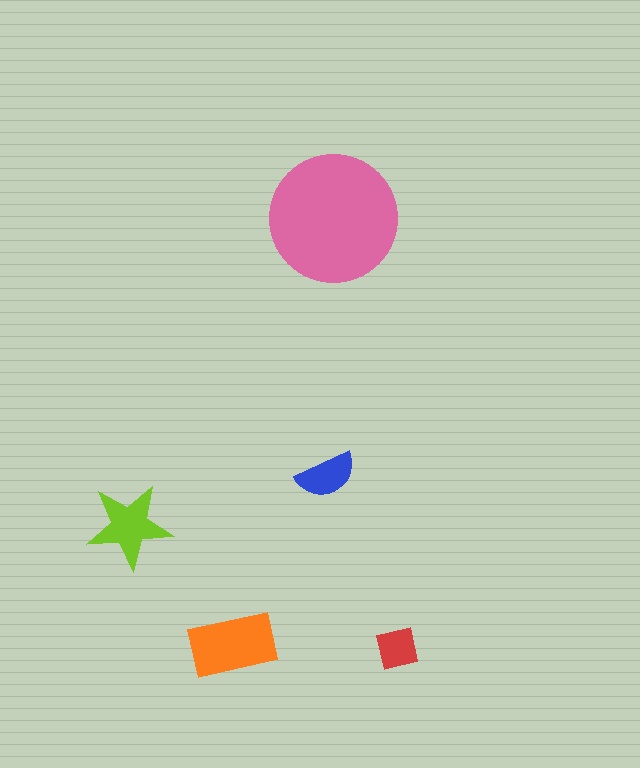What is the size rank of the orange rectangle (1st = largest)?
2nd.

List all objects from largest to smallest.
The pink circle, the orange rectangle, the lime star, the blue semicircle, the red square.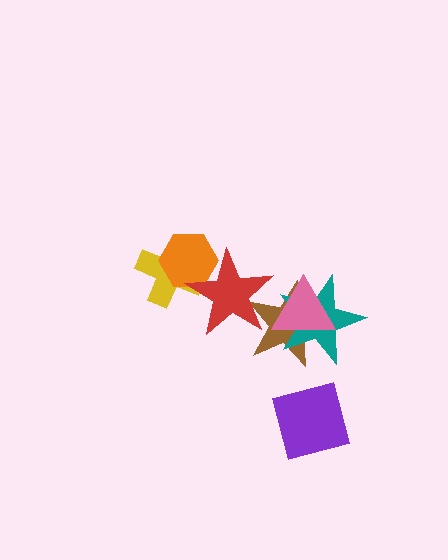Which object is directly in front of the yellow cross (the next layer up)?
The orange hexagon is directly in front of the yellow cross.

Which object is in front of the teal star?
The pink triangle is in front of the teal star.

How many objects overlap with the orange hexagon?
2 objects overlap with the orange hexagon.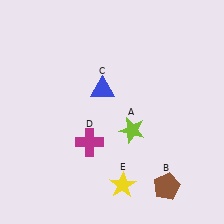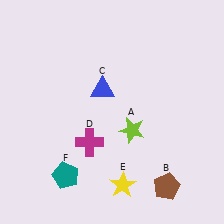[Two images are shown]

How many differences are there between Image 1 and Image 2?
There is 1 difference between the two images.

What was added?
A teal pentagon (F) was added in Image 2.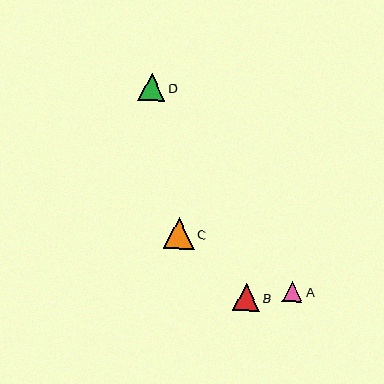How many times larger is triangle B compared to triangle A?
Triangle B is approximately 1.3 times the size of triangle A.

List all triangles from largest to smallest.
From largest to smallest: C, D, B, A.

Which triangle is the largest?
Triangle C is the largest with a size of approximately 31 pixels.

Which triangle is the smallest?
Triangle A is the smallest with a size of approximately 20 pixels.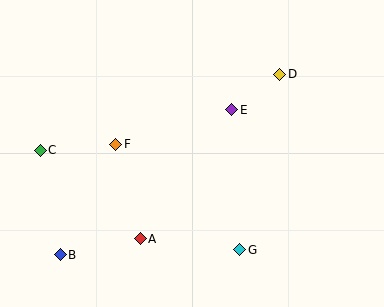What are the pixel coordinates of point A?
Point A is at (140, 239).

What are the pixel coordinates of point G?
Point G is at (240, 250).